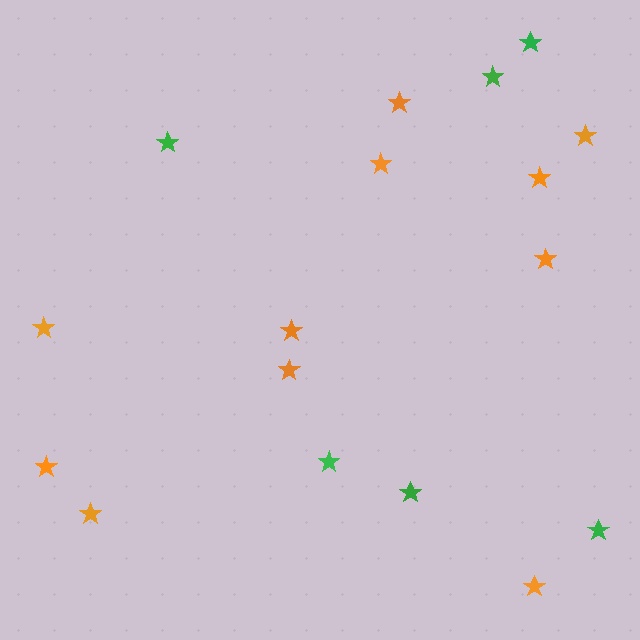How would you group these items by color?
There are 2 groups: one group of green stars (6) and one group of orange stars (11).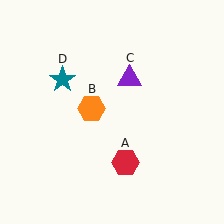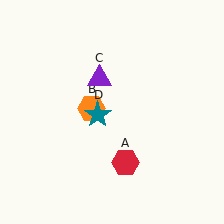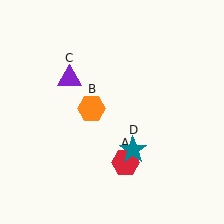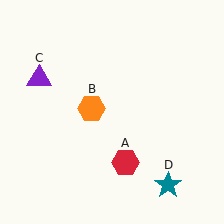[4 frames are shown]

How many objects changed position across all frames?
2 objects changed position: purple triangle (object C), teal star (object D).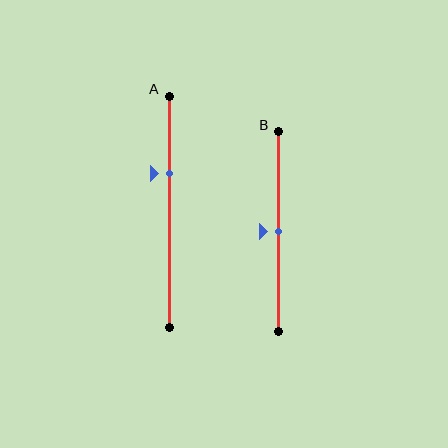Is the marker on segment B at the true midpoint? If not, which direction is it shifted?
Yes, the marker on segment B is at the true midpoint.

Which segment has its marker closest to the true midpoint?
Segment B has its marker closest to the true midpoint.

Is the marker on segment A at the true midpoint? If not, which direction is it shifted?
No, the marker on segment A is shifted upward by about 17% of the segment length.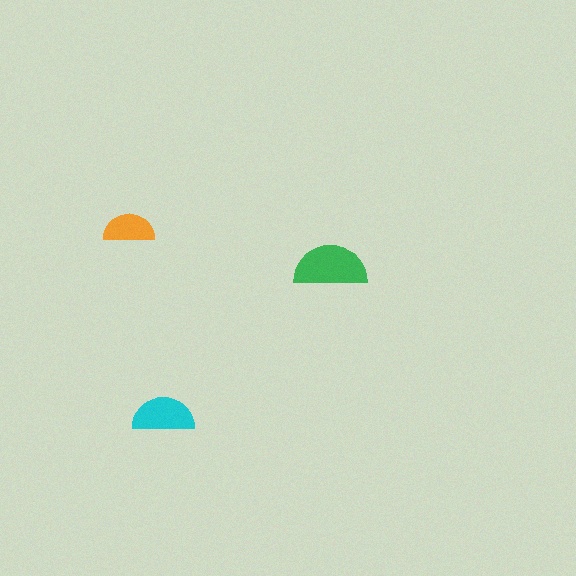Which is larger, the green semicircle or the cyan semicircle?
The green one.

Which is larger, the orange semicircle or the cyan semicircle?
The cyan one.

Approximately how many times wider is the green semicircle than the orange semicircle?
About 1.5 times wider.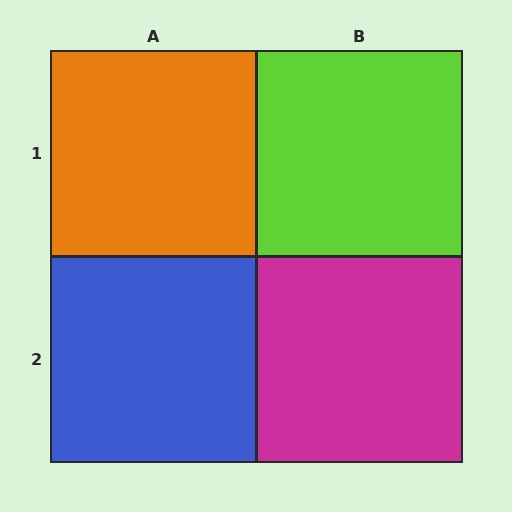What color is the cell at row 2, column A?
Blue.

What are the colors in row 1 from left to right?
Orange, lime.